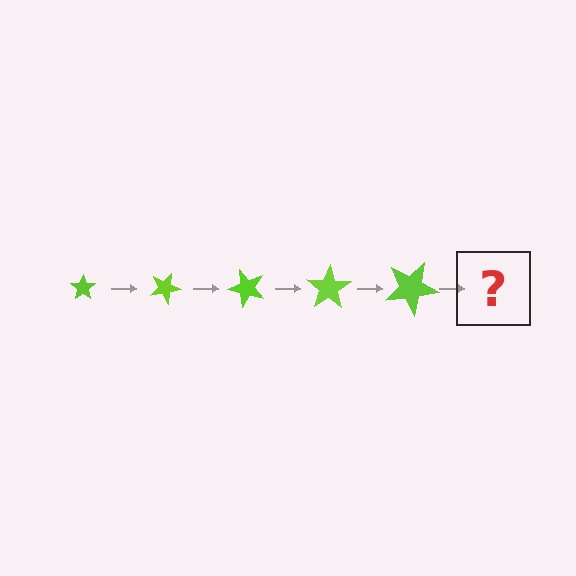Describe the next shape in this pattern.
It should be a star, larger than the previous one and rotated 125 degrees from the start.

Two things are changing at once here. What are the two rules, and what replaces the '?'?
The two rules are that the star grows larger each step and it rotates 25 degrees each step. The '?' should be a star, larger than the previous one and rotated 125 degrees from the start.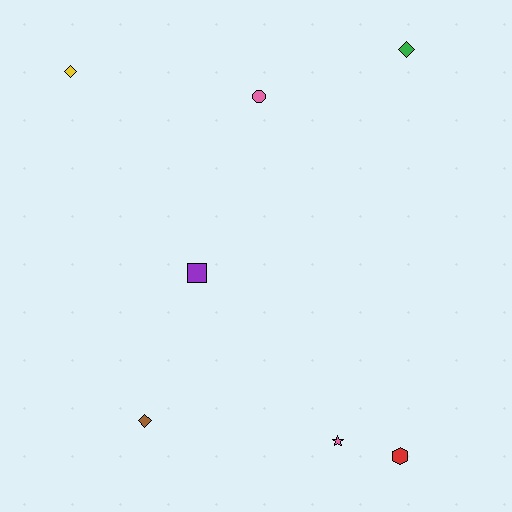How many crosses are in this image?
There are no crosses.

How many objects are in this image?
There are 7 objects.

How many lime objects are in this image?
There are no lime objects.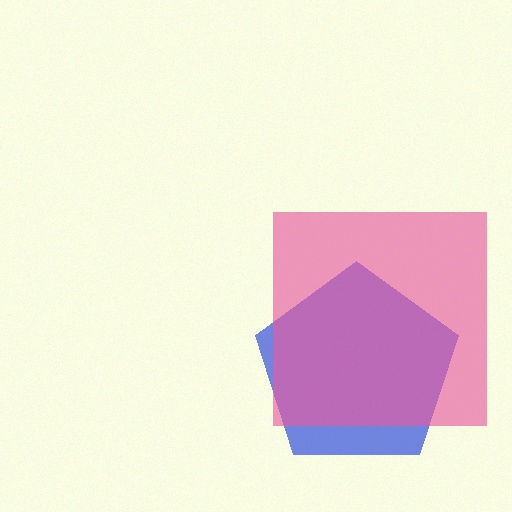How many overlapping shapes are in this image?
There are 2 overlapping shapes in the image.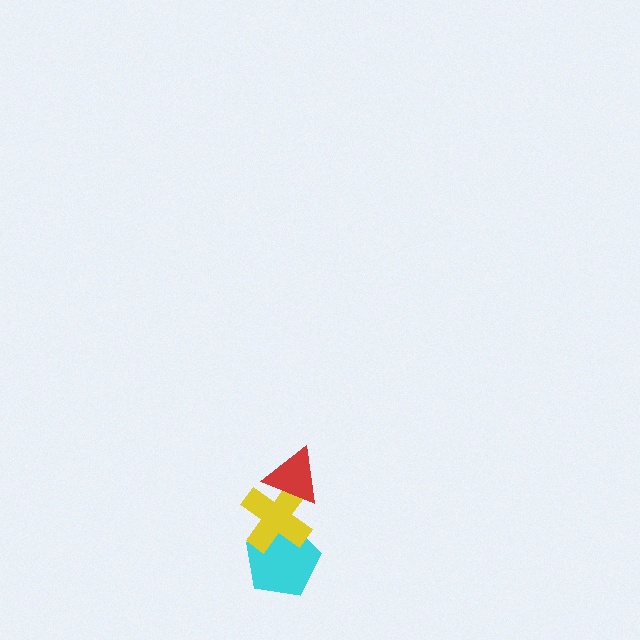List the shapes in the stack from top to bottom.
From top to bottom: the red triangle, the yellow cross, the cyan pentagon.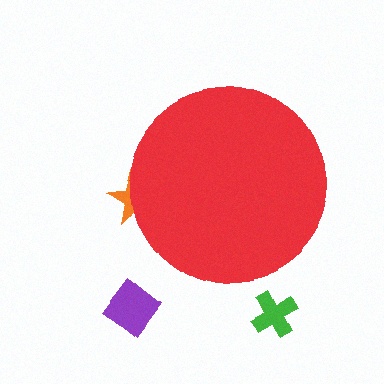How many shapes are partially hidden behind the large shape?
1 shape is partially hidden.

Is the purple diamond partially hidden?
No, the purple diamond is fully visible.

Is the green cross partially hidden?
No, the green cross is fully visible.